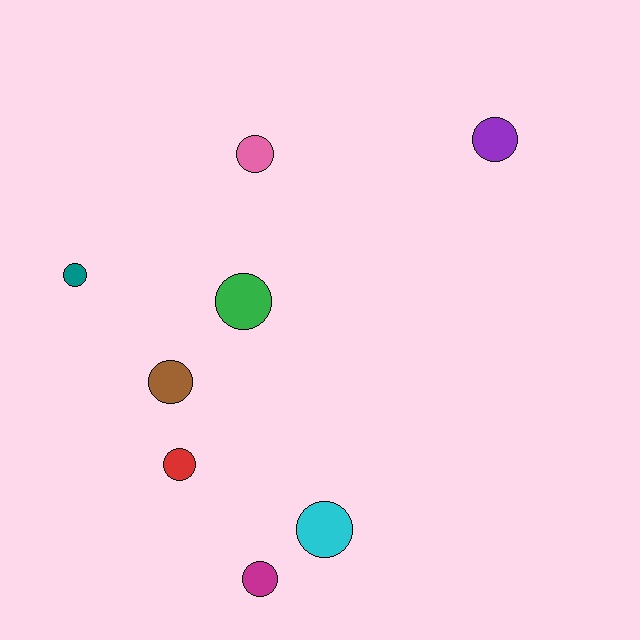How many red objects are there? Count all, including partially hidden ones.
There is 1 red object.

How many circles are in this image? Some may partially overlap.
There are 8 circles.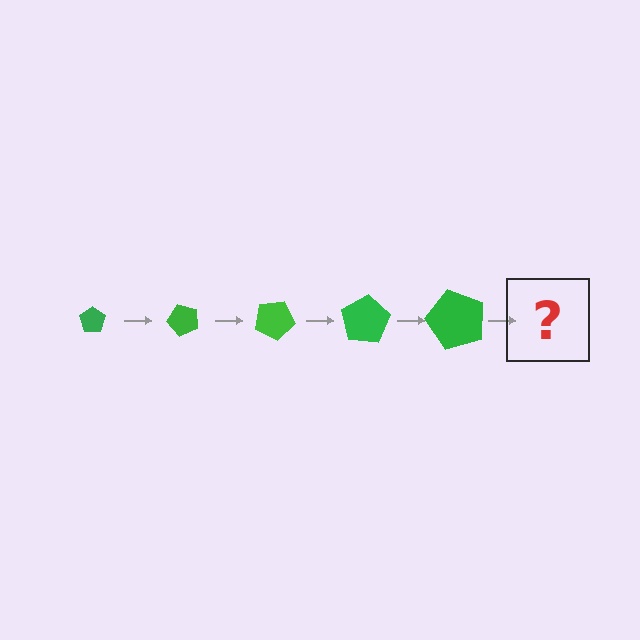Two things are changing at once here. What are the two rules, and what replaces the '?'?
The two rules are that the pentagon grows larger each step and it rotates 50 degrees each step. The '?' should be a pentagon, larger than the previous one and rotated 250 degrees from the start.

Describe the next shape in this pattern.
It should be a pentagon, larger than the previous one and rotated 250 degrees from the start.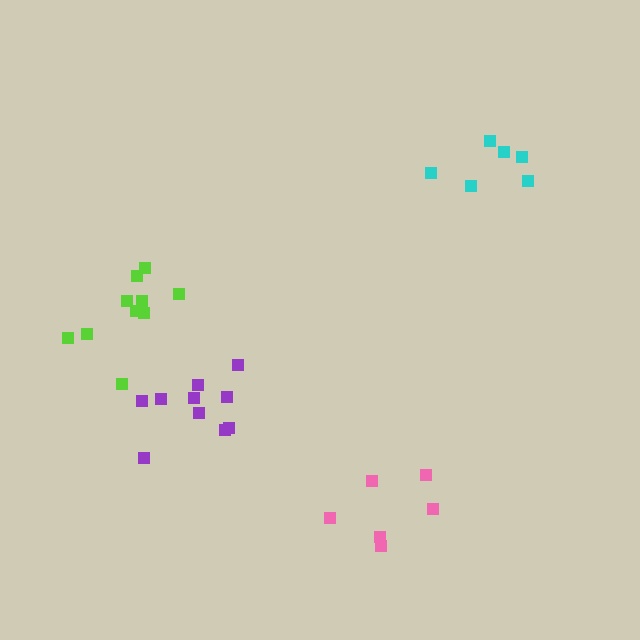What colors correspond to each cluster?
The clusters are colored: pink, cyan, lime, purple.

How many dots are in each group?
Group 1: 6 dots, Group 2: 6 dots, Group 3: 10 dots, Group 4: 10 dots (32 total).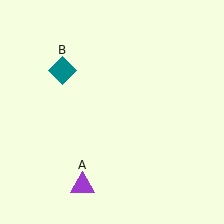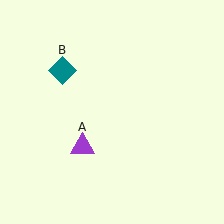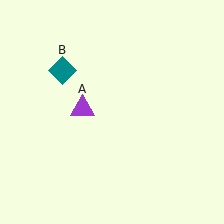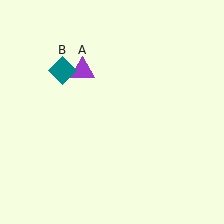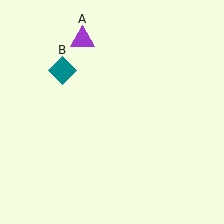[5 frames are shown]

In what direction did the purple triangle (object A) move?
The purple triangle (object A) moved up.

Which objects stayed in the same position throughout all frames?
Teal diamond (object B) remained stationary.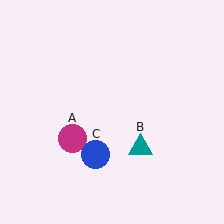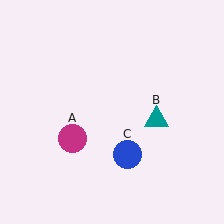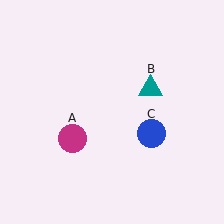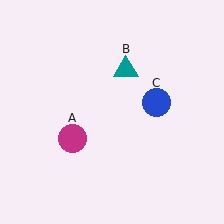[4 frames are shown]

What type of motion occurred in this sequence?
The teal triangle (object B), blue circle (object C) rotated counterclockwise around the center of the scene.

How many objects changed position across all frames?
2 objects changed position: teal triangle (object B), blue circle (object C).